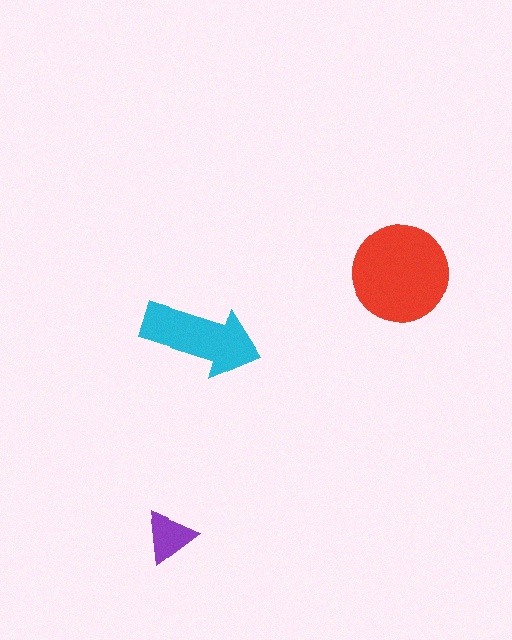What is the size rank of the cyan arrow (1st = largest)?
2nd.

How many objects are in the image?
There are 3 objects in the image.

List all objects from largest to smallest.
The red circle, the cyan arrow, the purple triangle.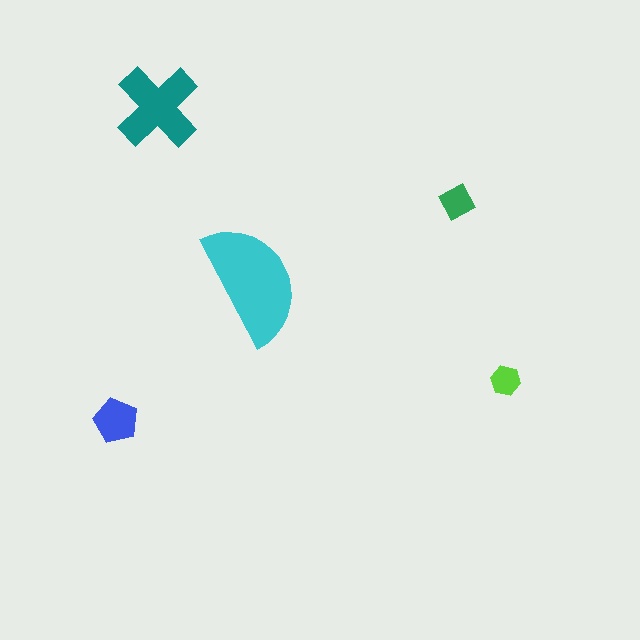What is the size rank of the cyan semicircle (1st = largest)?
1st.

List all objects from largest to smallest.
The cyan semicircle, the teal cross, the blue pentagon, the green diamond, the lime hexagon.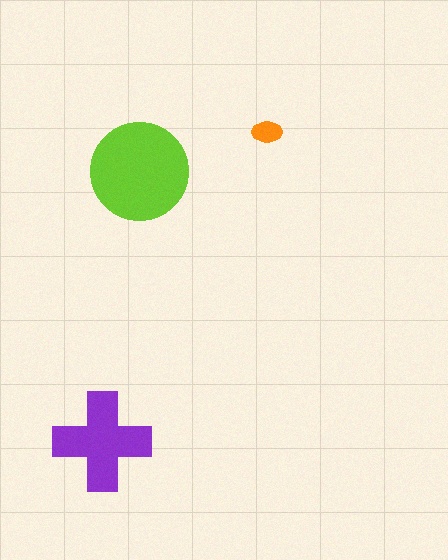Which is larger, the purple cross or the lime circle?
The lime circle.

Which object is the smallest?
The orange ellipse.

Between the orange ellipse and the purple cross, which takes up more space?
The purple cross.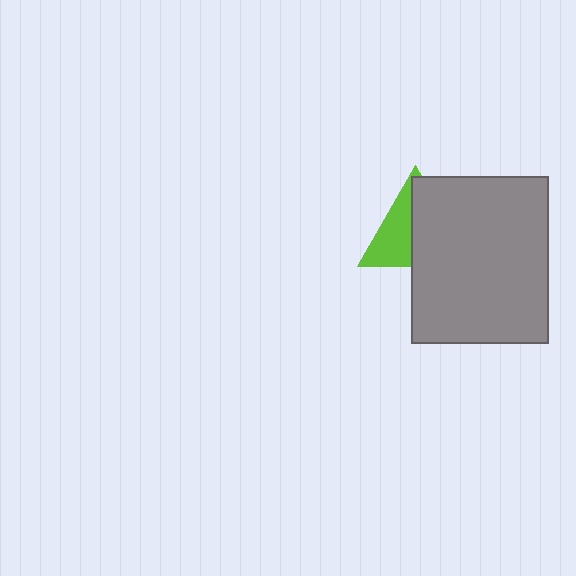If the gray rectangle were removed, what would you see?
You would see the complete lime triangle.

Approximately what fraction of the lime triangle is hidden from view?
Roughly 55% of the lime triangle is hidden behind the gray rectangle.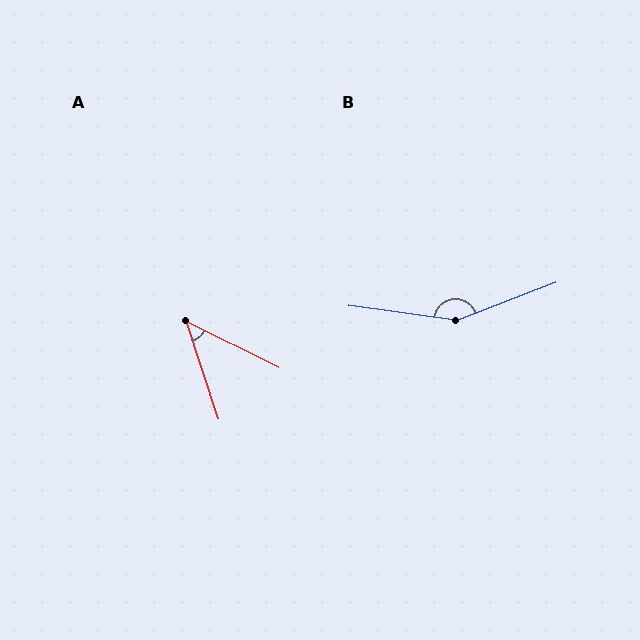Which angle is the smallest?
A, at approximately 45 degrees.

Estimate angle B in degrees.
Approximately 151 degrees.